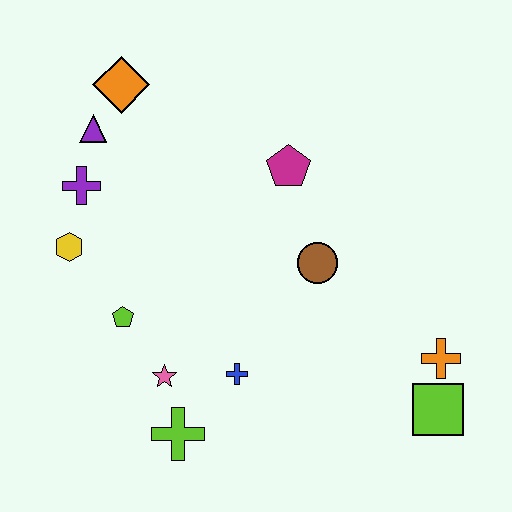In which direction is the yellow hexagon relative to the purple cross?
The yellow hexagon is below the purple cross.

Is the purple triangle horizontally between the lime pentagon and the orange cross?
No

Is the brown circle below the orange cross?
No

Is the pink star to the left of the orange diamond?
No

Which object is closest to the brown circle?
The magenta pentagon is closest to the brown circle.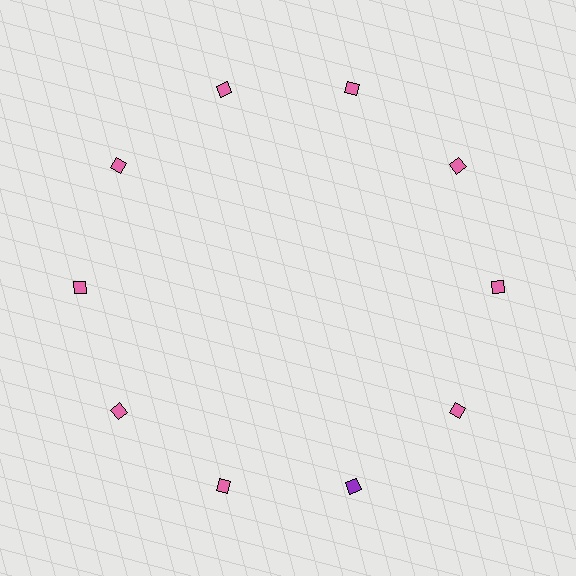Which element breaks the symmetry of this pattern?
The purple diamond at roughly the 5 o'clock position breaks the symmetry. All other shapes are pink diamonds.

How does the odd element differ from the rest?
It has a different color: purple instead of pink.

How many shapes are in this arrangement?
There are 10 shapes arranged in a ring pattern.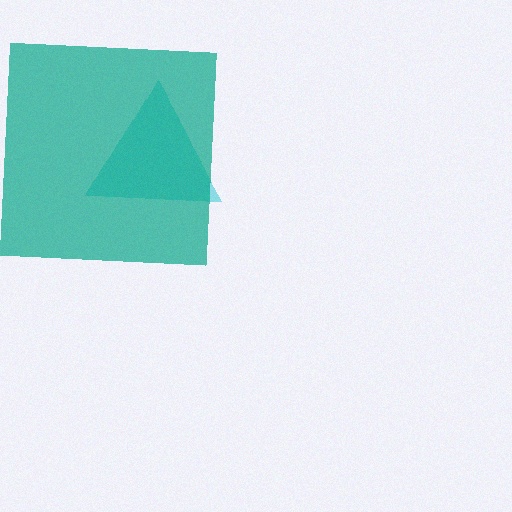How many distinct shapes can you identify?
There are 2 distinct shapes: a cyan triangle, a teal square.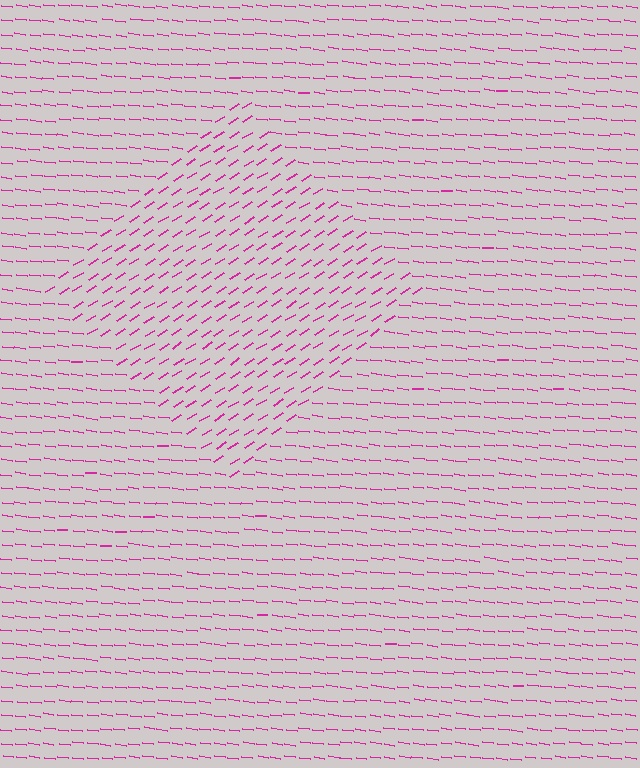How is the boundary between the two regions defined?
The boundary is defined purely by a change in line orientation (approximately 40 degrees difference). All lines are the same color and thickness.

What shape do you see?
I see a diamond.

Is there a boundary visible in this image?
Yes, there is a texture boundary formed by a change in line orientation.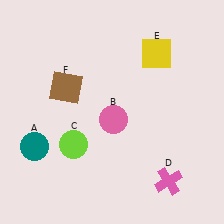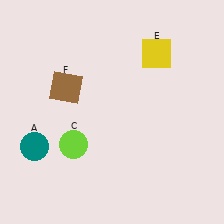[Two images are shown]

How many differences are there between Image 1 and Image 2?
There are 2 differences between the two images.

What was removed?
The pink cross (D), the pink circle (B) were removed in Image 2.